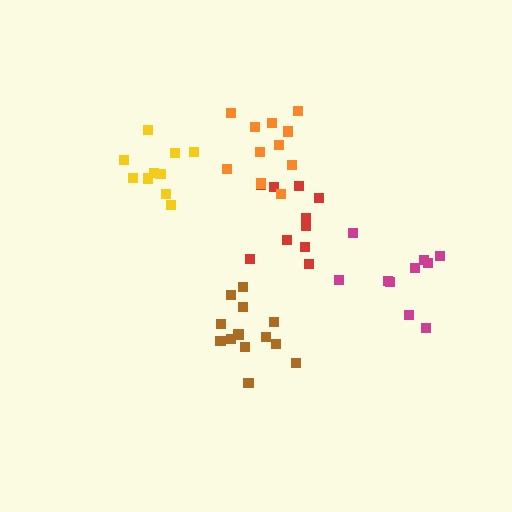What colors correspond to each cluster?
The clusters are colored: magenta, red, brown, yellow, orange.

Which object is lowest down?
The brown cluster is bottommost.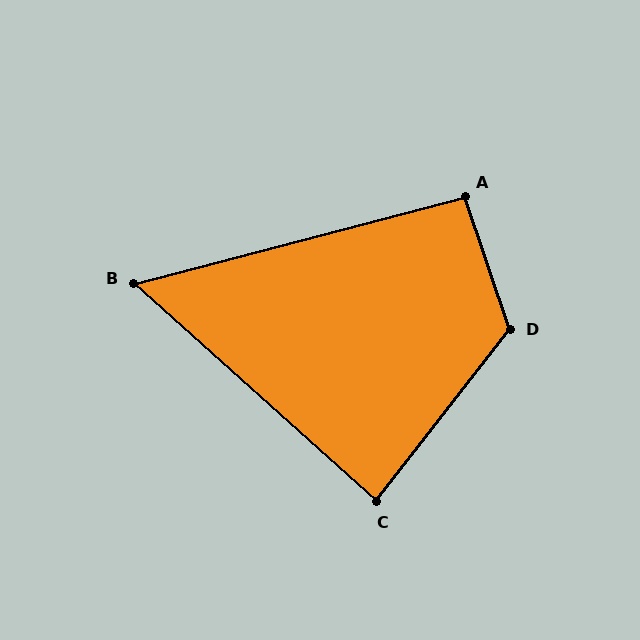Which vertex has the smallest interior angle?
B, at approximately 57 degrees.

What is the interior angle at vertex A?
Approximately 94 degrees (approximately right).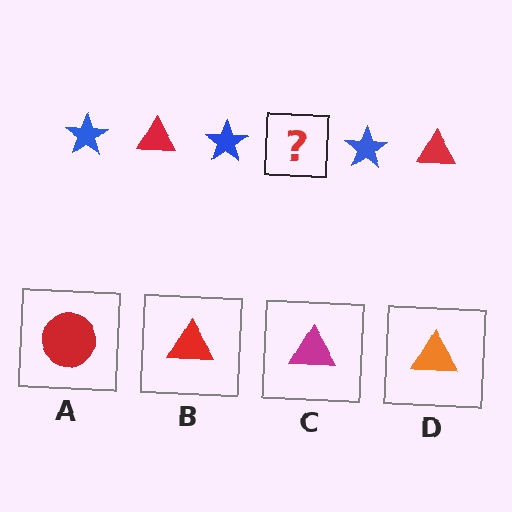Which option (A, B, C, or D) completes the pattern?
B.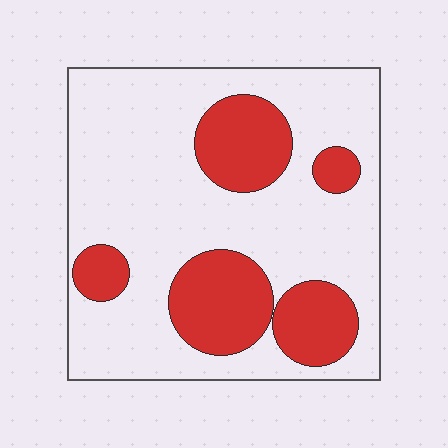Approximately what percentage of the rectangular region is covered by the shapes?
Approximately 25%.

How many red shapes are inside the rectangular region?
5.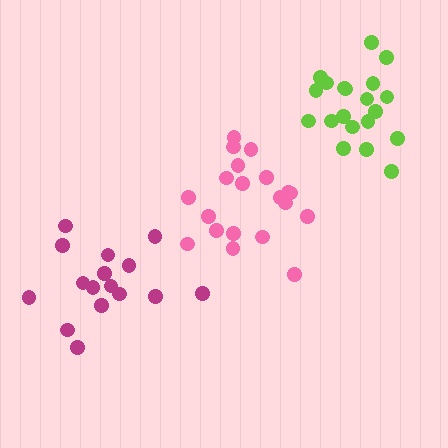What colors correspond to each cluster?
The clusters are colored: pink, lime, magenta.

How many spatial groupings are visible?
There are 3 spatial groupings.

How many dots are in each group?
Group 1: 20 dots, Group 2: 20 dots, Group 3: 16 dots (56 total).